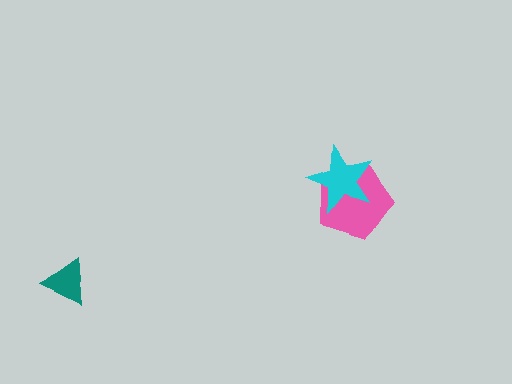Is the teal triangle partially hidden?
No, no other shape covers it.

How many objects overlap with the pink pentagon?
1 object overlaps with the pink pentagon.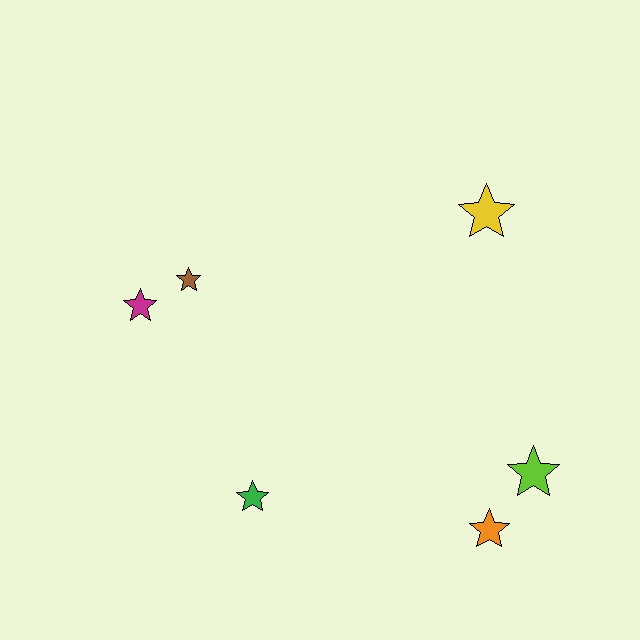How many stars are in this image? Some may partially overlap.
There are 6 stars.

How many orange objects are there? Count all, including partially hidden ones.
There is 1 orange object.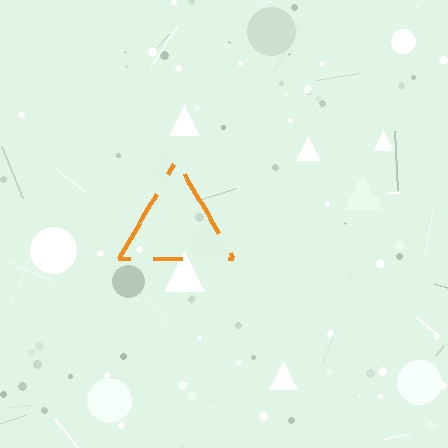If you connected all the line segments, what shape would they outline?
They would outline a triangle.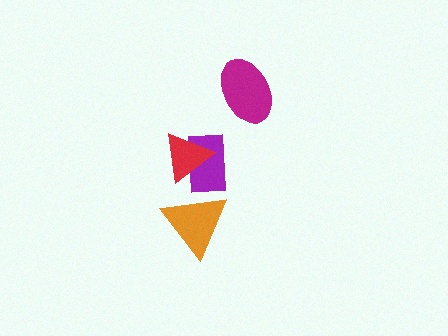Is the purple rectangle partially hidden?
Yes, it is partially covered by another shape.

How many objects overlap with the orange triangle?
0 objects overlap with the orange triangle.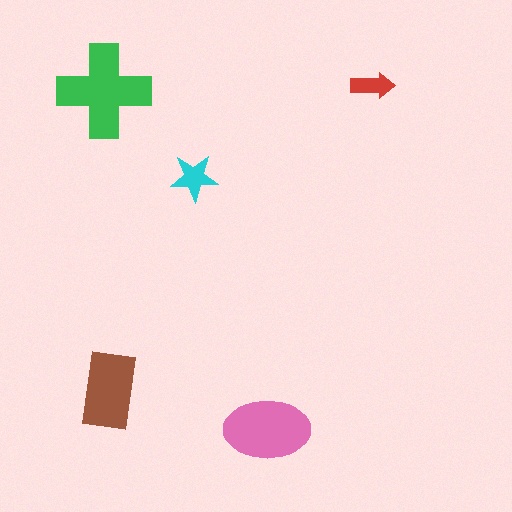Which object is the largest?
The green cross.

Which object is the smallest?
The red arrow.